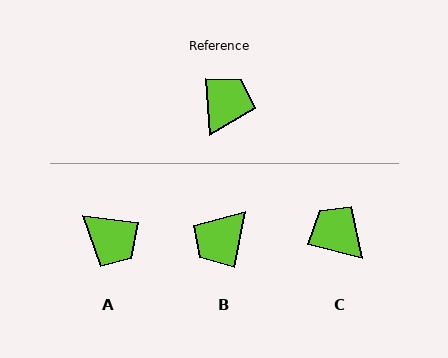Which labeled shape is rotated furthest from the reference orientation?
B, about 165 degrees away.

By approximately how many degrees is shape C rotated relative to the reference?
Approximately 71 degrees counter-clockwise.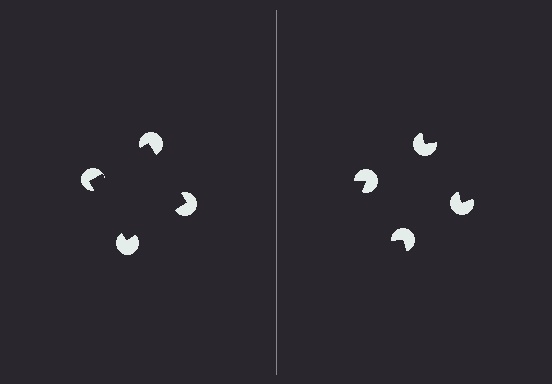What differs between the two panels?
The pac-man discs are positioned identically on both sides; only the wedge orientations differ. On the left they align to a square; on the right they are misaligned.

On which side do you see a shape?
An illusory square appears on the left side. On the right side the wedge cuts are rotated, so no coherent shape forms.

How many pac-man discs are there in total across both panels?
8 — 4 on each side.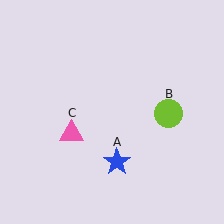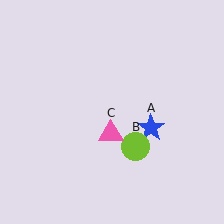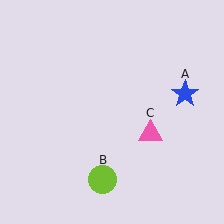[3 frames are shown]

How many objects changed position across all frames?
3 objects changed position: blue star (object A), lime circle (object B), pink triangle (object C).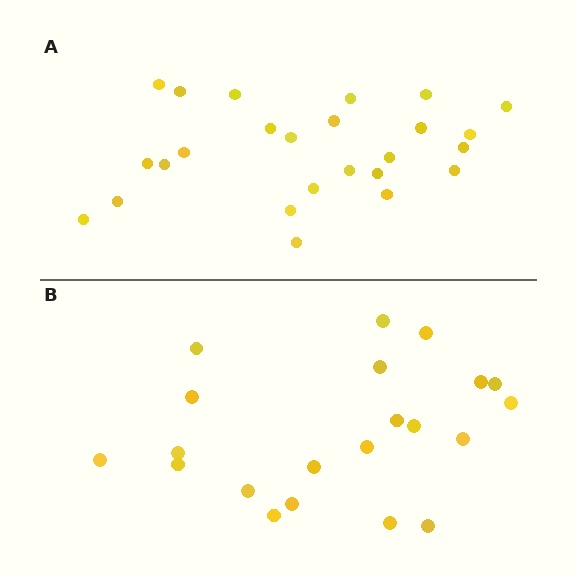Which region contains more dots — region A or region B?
Region A (the top region) has more dots.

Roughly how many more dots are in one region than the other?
Region A has about 4 more dots than region B.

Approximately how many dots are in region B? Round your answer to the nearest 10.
About 20 dots. (The exact count is 21, which rounds to 20.)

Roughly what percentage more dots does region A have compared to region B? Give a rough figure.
About 20% more.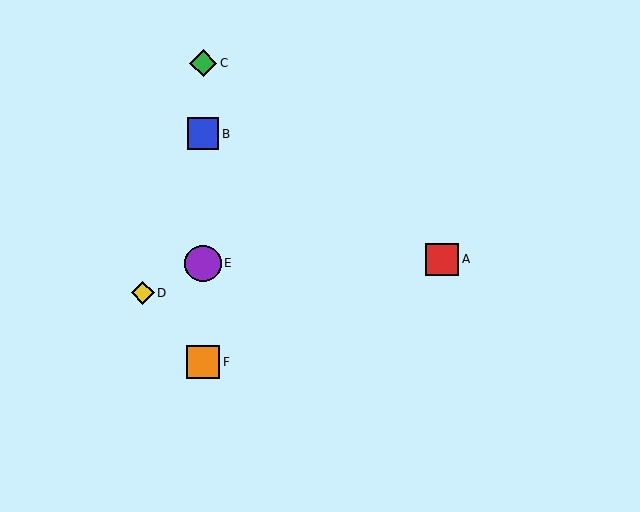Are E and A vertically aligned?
No, E is at x≈203 and A is at x≈442.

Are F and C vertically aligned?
Yes, both are at x≈203.